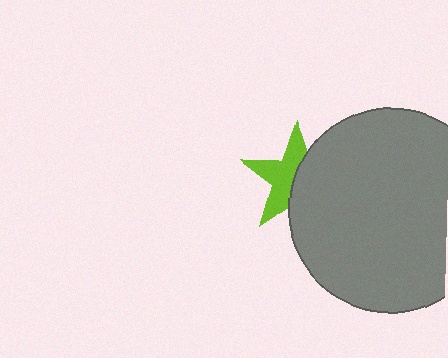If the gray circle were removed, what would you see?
You would see the complete lime star.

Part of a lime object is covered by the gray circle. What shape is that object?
It is a star.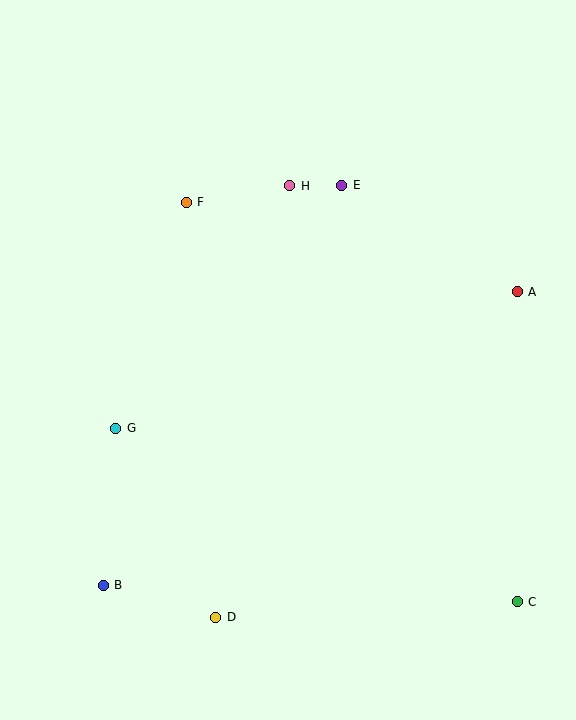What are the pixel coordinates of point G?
Point G is at (116, 428).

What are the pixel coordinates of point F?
Point F is at (186, 202).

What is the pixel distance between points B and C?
The distance between B and C is 414 pixels.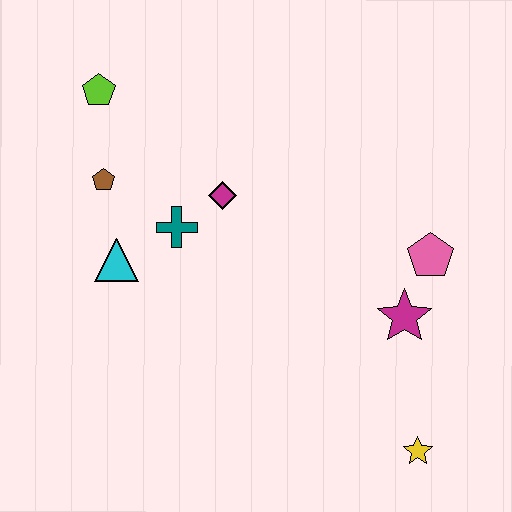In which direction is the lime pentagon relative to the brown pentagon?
The lime pentagon is above the brown pentagon.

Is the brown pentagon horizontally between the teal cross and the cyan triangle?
No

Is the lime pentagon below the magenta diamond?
No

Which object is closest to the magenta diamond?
The teal cross is closest to the magenta diamond.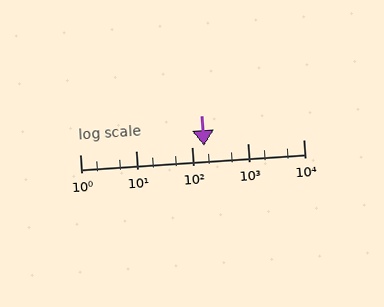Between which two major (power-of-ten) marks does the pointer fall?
The pointer is between 100 and 1000.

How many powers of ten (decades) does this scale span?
The scale spans 4 decades, from 1 to 10000.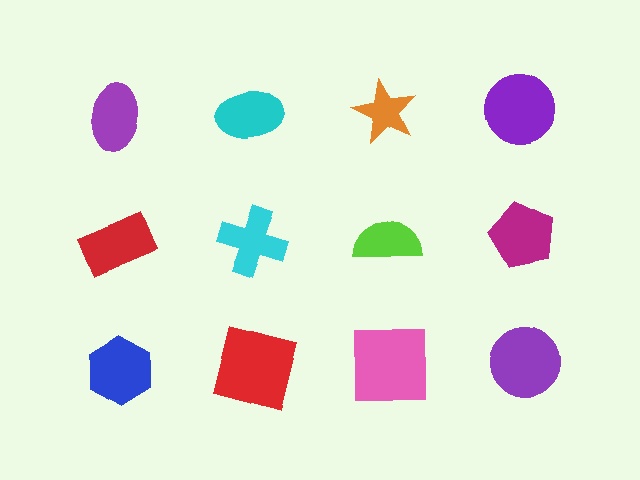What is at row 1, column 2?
A cyan ellipse.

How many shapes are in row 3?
4 shapes.